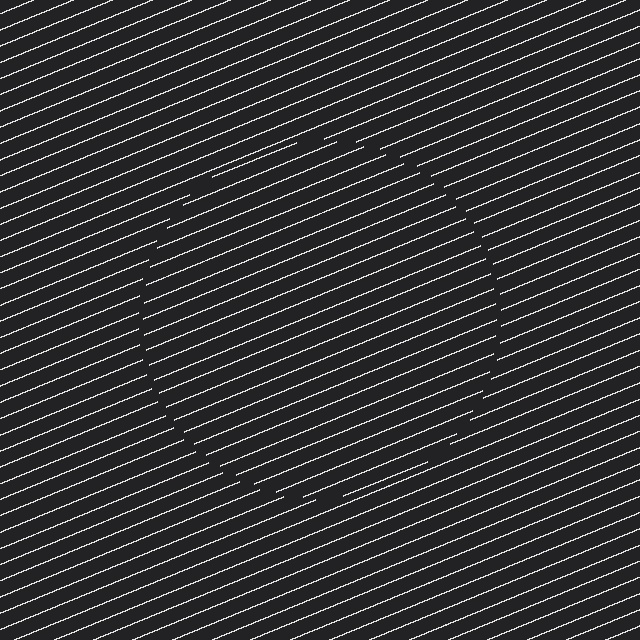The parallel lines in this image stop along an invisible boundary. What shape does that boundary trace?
An illusory circle. The interior of the shape contains the same grating, shifted by half a period — the contour is defined by the phase discontinuity where line-ends from the inner and outer gratings abut.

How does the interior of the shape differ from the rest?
The interior of the shape contains the same grating, shifted by half a period — the contour is defined by the phase discontinuity where line-ends from the inner and outer gratings abut.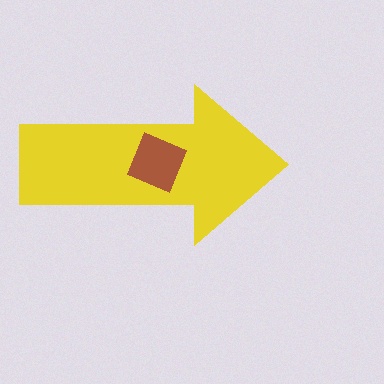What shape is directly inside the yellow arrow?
The brown square.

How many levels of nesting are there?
2.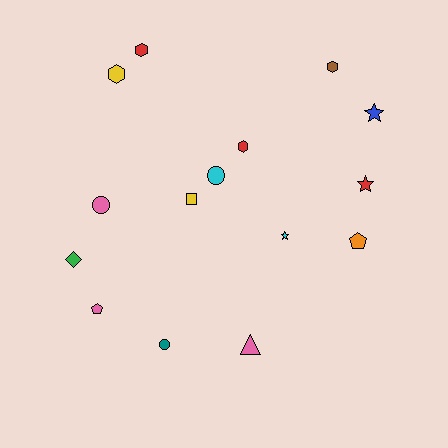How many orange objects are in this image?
There is 1 orange object.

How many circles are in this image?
There are 3 circles.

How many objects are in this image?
There are 15 objects.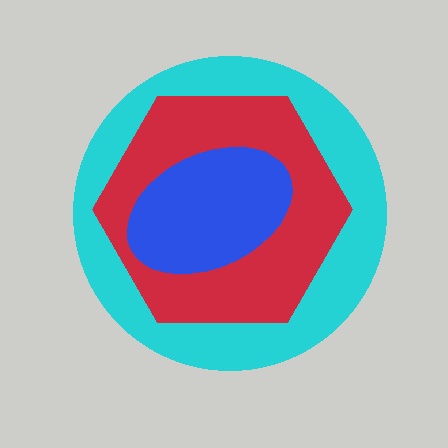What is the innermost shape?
The blue ellipse.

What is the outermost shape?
The cyan circle.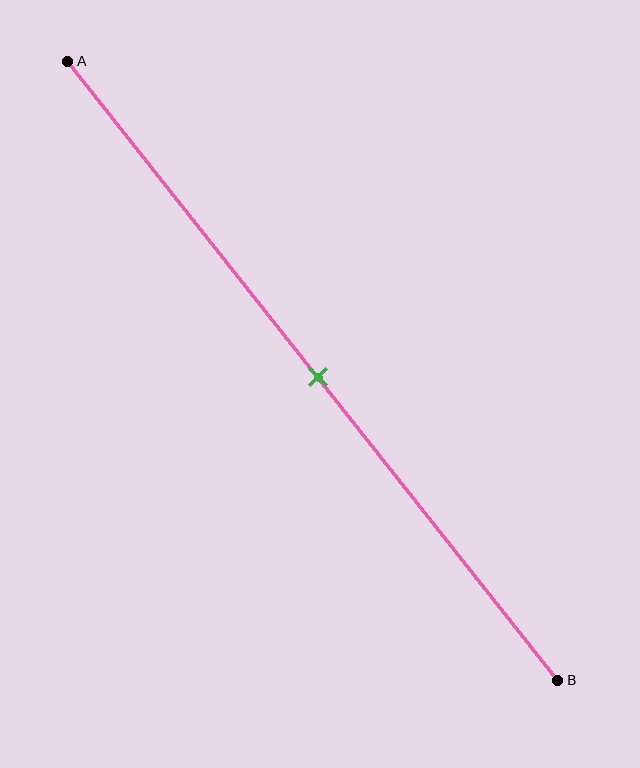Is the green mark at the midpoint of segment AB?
Yes, the mark is approximately at the midpoint.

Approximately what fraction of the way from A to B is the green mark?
The green mark is approximately 50% of the way from A to B.